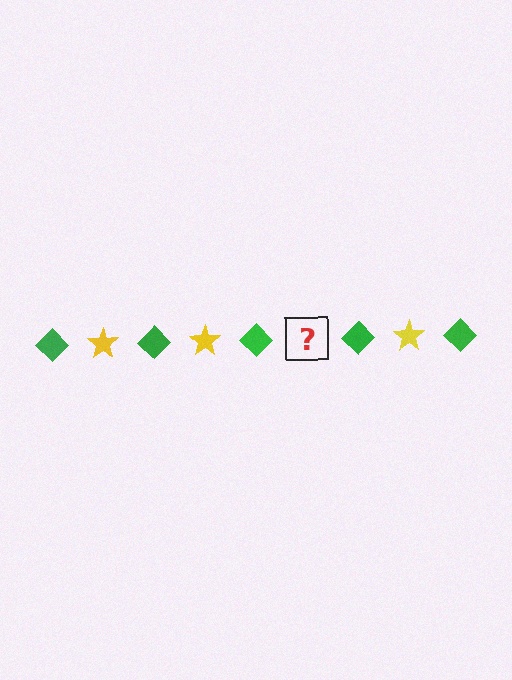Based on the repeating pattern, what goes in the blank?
The blank should be a yellow star.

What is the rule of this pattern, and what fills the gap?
The rule is that the pattern alternates between green diamond and yellow star. The gap should be filled with a yellow star.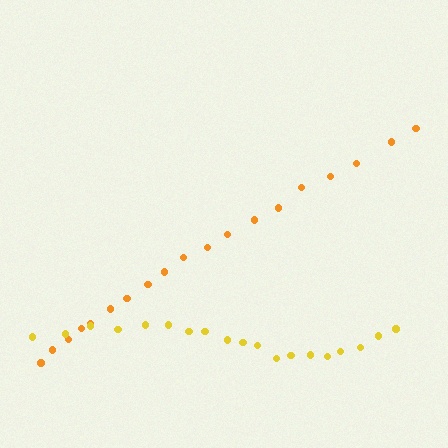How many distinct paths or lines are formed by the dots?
There are 2 distinct paths.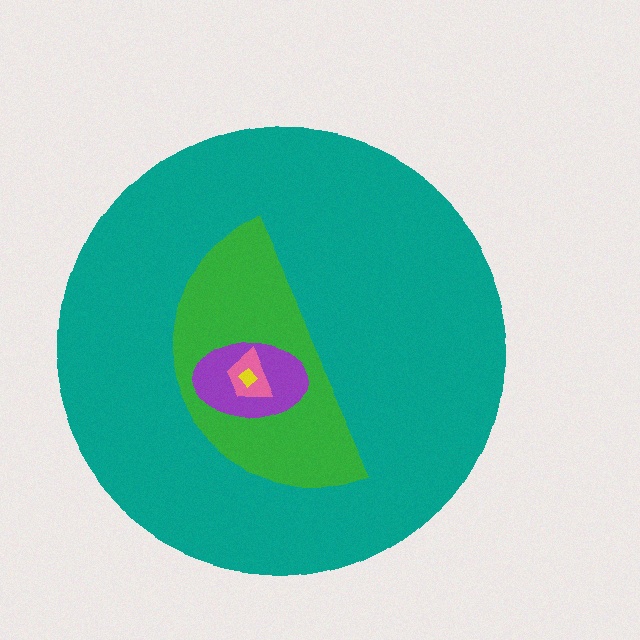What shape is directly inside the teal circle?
The green semicircle.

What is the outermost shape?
The teal circle.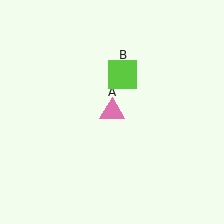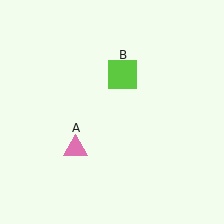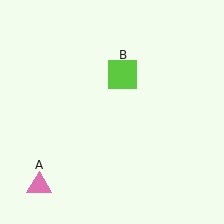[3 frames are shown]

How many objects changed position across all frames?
1 object changed position: pink triangle (object A).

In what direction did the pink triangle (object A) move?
The pink triangle (object A) moved down and to the left.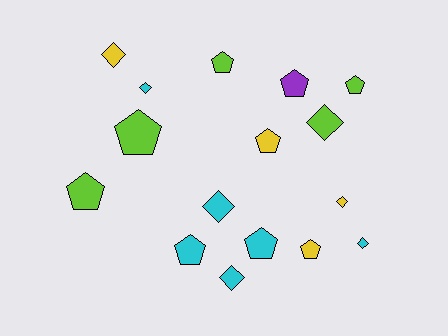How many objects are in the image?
There are 16 objects.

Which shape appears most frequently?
Pentagon, with 9 objects.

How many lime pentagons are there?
There are 4 lime pentagons.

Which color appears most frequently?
Cyan, with 6 objects.